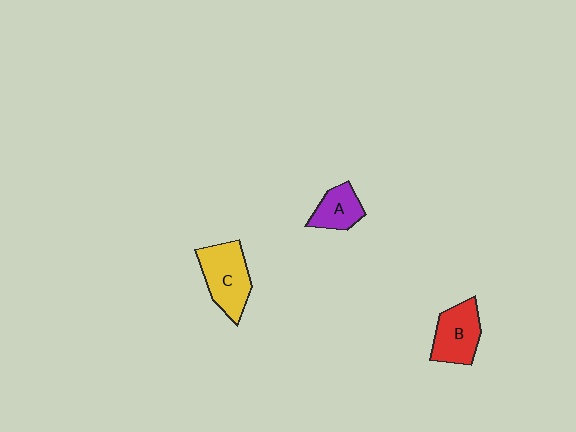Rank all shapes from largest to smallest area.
From largest to smallest: C (yellow), B (red), A (purple).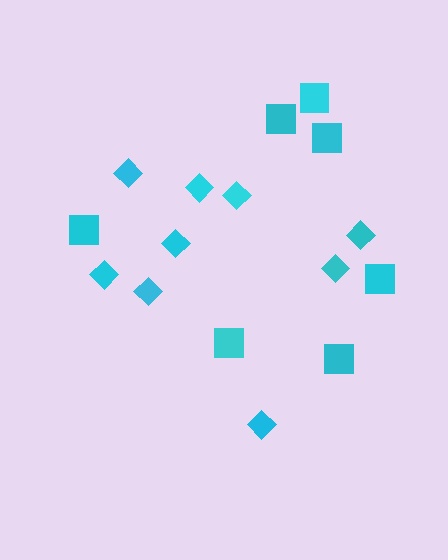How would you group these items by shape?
There are 2 groups: one group of diamonds (9) and one group of squares (7).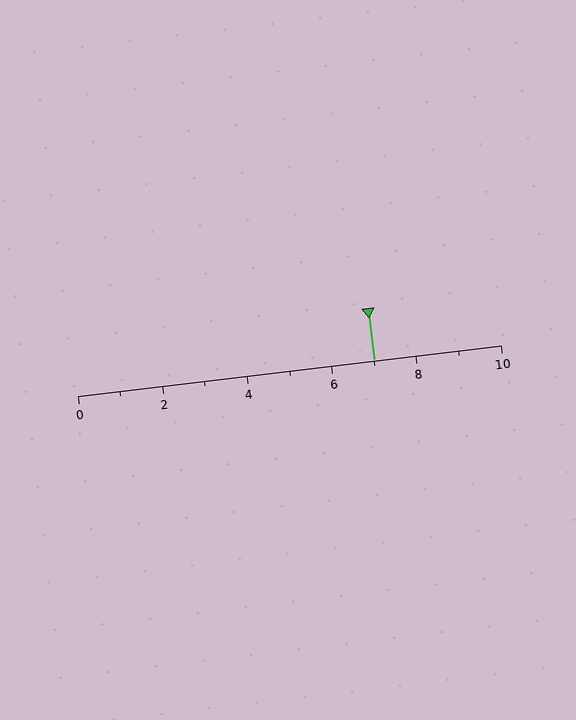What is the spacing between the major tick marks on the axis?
The major ticks are spaced 2 apart.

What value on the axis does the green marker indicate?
The marker indicates approximately 7.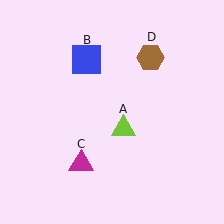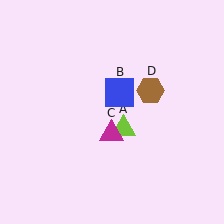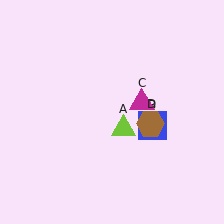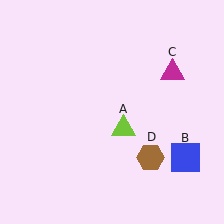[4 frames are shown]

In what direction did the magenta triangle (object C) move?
The magenta triangle (object C) moved up and to the right.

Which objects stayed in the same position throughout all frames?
Lime triangle (object A) remained stationary.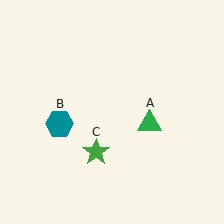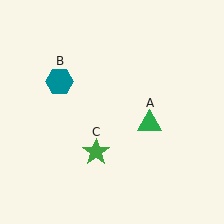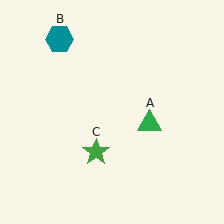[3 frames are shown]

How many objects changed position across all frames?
1 object changed position: teal hexagon (object B).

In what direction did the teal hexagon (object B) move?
The teal hexagon (object B) moved up.